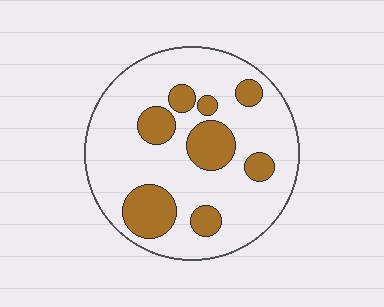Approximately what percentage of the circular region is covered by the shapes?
Approximately 25%.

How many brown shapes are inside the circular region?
8.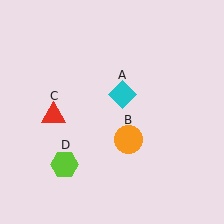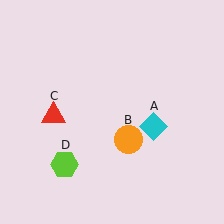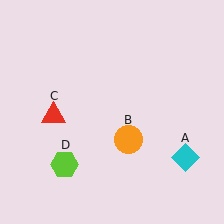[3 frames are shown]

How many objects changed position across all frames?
1 object changed position: cyan diamond (object A).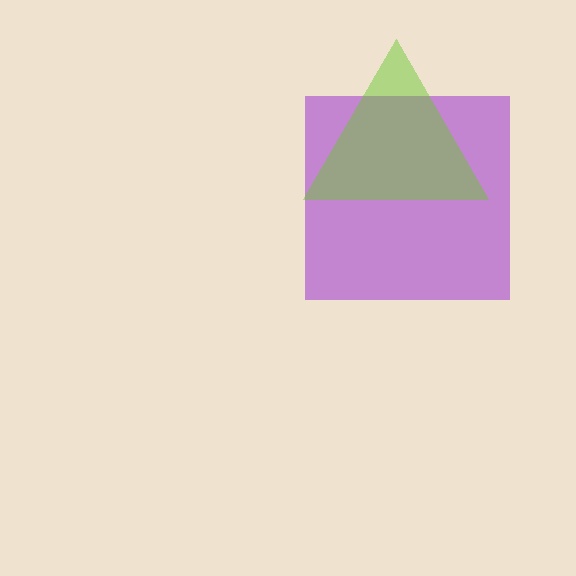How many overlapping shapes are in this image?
There are 2 overlapping shapes in the image.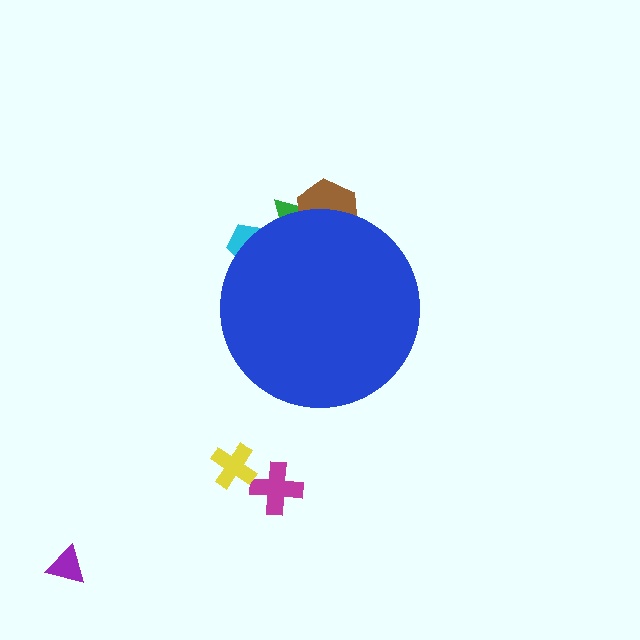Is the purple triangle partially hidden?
No, the purple triangle is fully visible.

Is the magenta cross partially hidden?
No, the magenta cross is fully visible.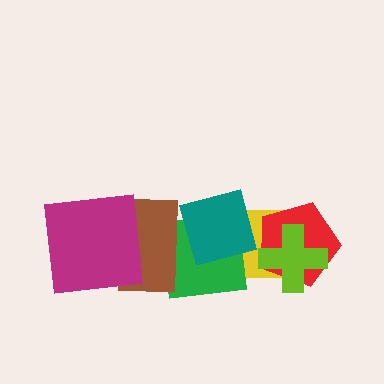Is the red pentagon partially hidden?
Yes, it is partially covered by another shape.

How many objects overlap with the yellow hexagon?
4 objects overlap with the yellow hexagon.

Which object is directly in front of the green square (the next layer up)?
The teal diamond is directly in front of the green square.